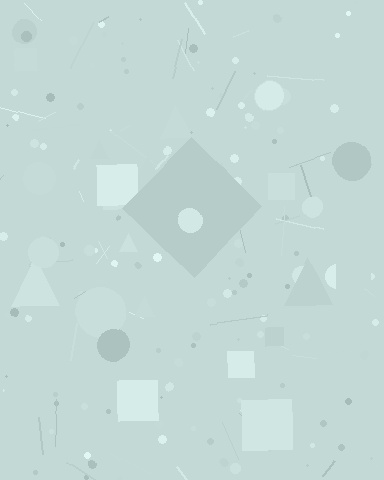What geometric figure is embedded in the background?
A diamond is embedded in the background.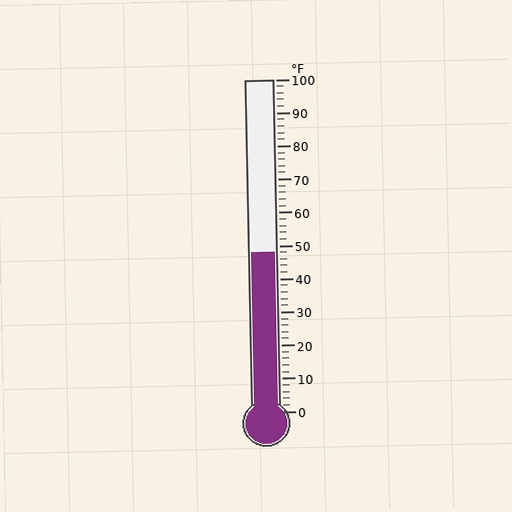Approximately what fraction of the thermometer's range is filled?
The thermometer is filled to approximately 50% of its range.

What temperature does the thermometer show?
The thermometer shows approximately 48°F.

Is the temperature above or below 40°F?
The temperature is above 40°F.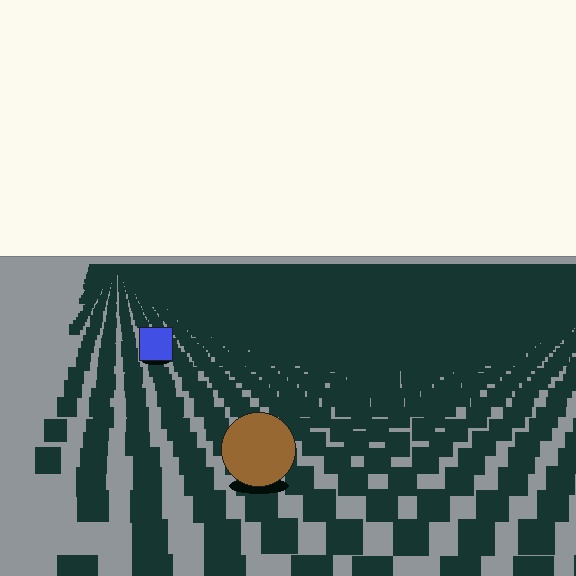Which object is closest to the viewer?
The brown circle is closest. The texture marks near it are larger and more spread out.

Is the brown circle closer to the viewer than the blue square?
Yes. The brown circle is closer — you can tell from the texture gradient: the ground texture is coarser near it.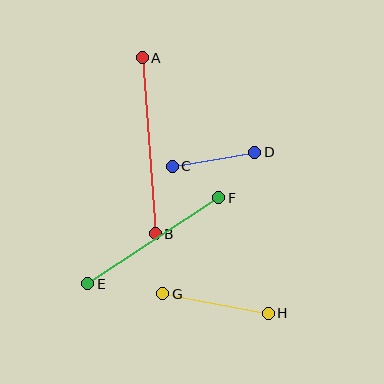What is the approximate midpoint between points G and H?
The midpoint is at approximately (215, 304) pixels.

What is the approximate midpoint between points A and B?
The midpoint is at approximately (149, 146) pixels.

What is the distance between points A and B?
The distance is approximately 177 pixels.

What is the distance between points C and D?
The distance is approximately 84 pixels.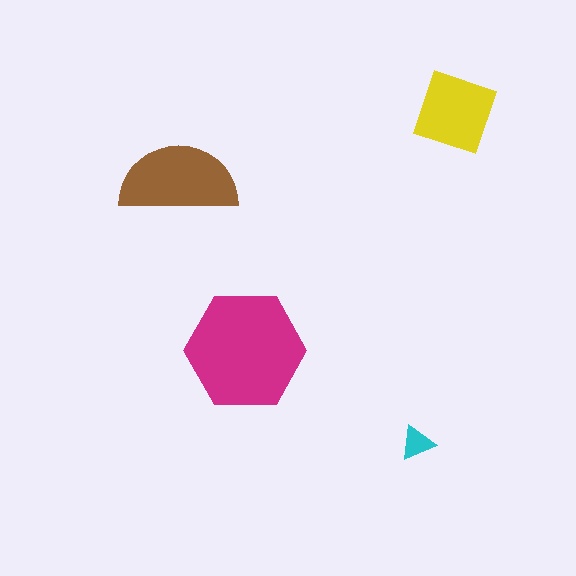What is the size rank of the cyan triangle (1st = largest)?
4th.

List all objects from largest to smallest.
The magenta hexagon, the brown semicircle, the yellow diamond, the cyan triangle.